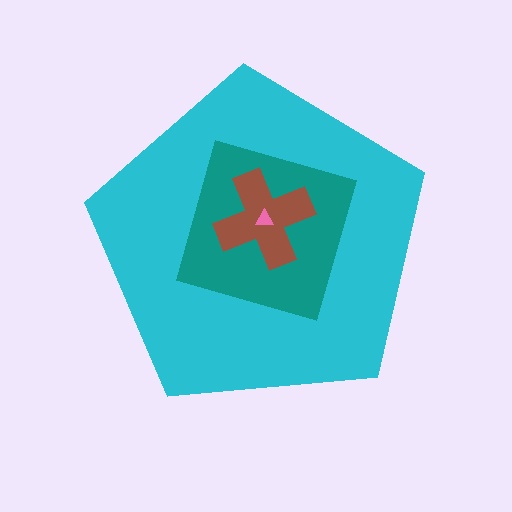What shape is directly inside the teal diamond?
The brown cross.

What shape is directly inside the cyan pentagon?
The teal diamond.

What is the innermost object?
The pink triangle.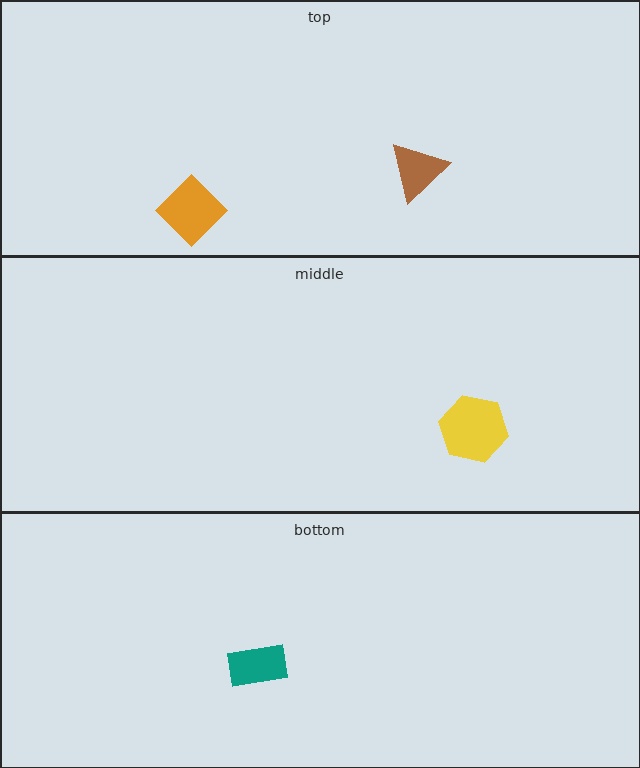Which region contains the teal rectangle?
The bottom region.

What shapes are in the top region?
The orange diamond, the brown triangle.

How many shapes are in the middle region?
1.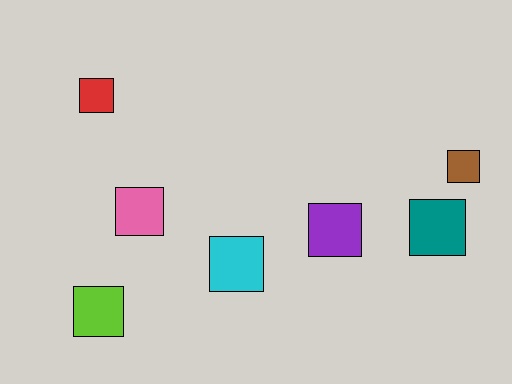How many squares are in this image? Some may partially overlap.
There are 7 squares.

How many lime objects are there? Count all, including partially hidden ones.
There is 1 lime object.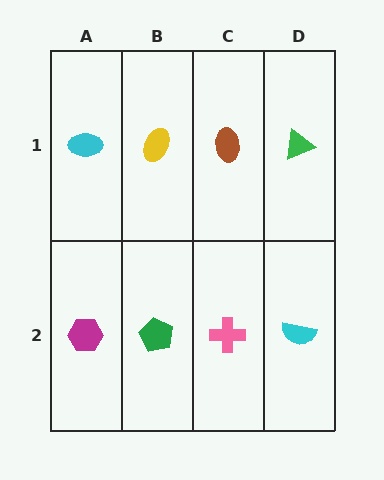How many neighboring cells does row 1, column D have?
2.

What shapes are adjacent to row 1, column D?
A cyan semicircle (row 2, column D), a brown ellipse (row 1, column C).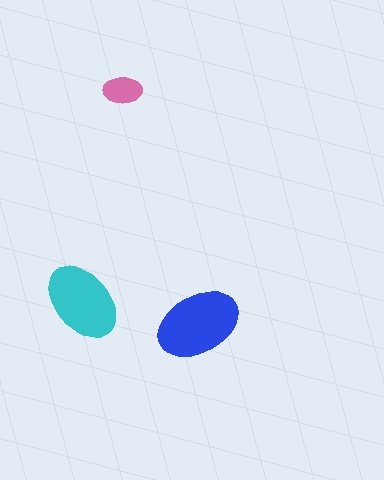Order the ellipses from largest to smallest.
the blue one, the cyan one, the pink one.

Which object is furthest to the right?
The blue ellipse is rightmost.